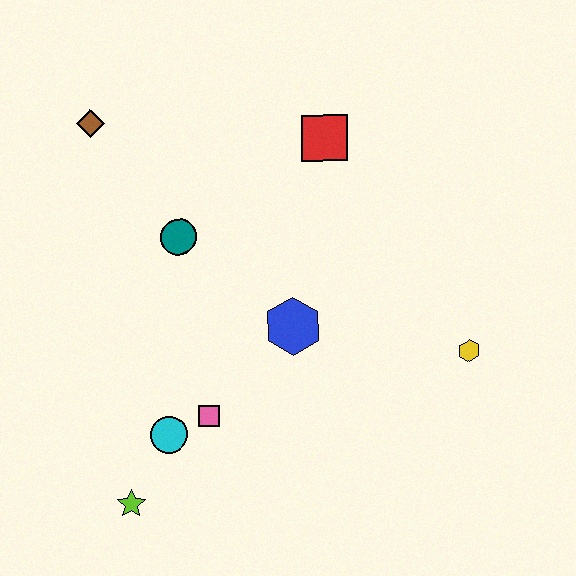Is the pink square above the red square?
No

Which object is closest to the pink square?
The cyan circle is closest to the pink square.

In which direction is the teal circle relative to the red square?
The teal circle is to the left of the red square.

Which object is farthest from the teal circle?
The yellow hexagon is farthest from the teal circle.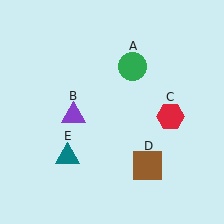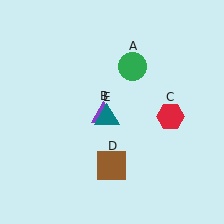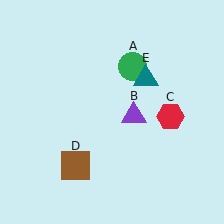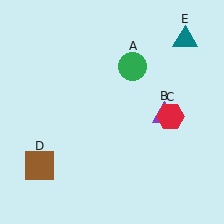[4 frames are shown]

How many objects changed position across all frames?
3 objects changed position: purple triangle (object B), brown square (object D), teal triangle (object E).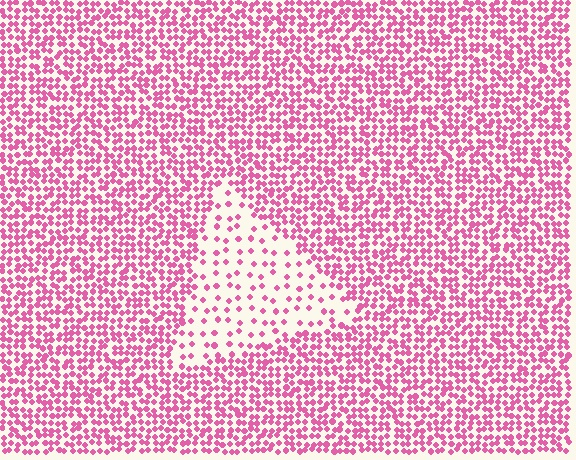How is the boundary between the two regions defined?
The boundary is defined by a change in element density (approximately 2.9x ratio). All elements are the same color, size, and shape.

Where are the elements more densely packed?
The elements are more densely packed outside the triangle boundary.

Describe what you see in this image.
The image contains small pink elements arranged at two different densities. A triangle-shaped region is visible where the elements are less densely packed than the surrounding area.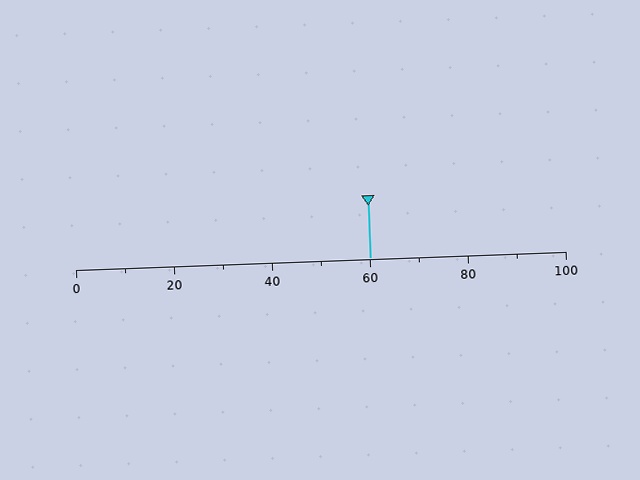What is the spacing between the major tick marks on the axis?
The major ticks are spaced 20 apart.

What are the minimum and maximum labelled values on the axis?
The axis runs from 0 to 100.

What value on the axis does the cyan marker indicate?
The marker indicates approximately 60.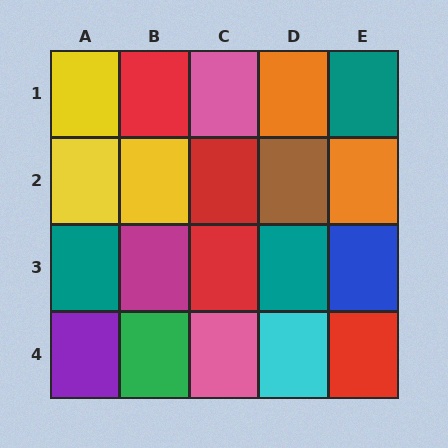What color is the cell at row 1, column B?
Red.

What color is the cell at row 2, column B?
Yellow.